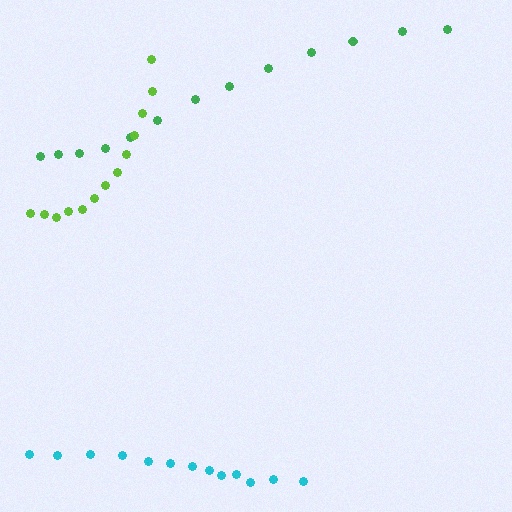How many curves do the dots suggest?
There are 3 distinct paths.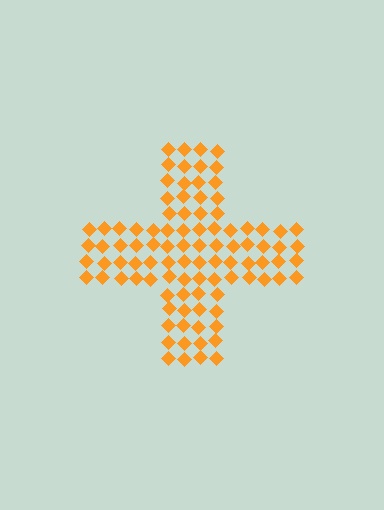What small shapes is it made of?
It is made of small diamonds.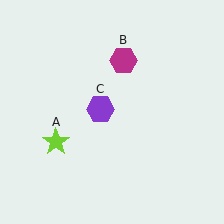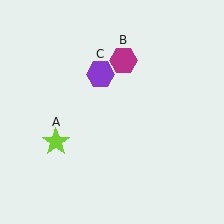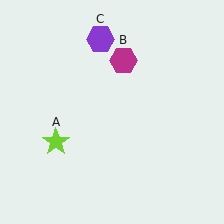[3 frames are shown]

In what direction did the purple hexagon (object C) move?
The purple hexagon (object C) moved up.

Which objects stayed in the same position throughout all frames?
Lime star (object A) and magenta hexagon (object B) remained stationary.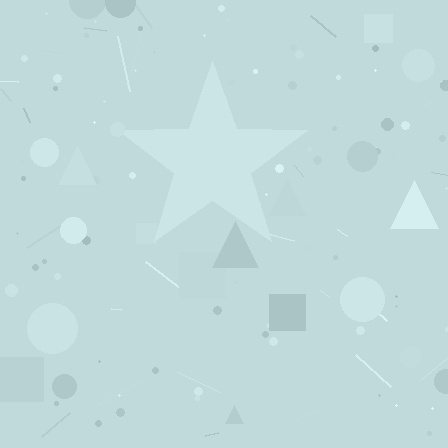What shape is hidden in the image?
A star is hidden in the image.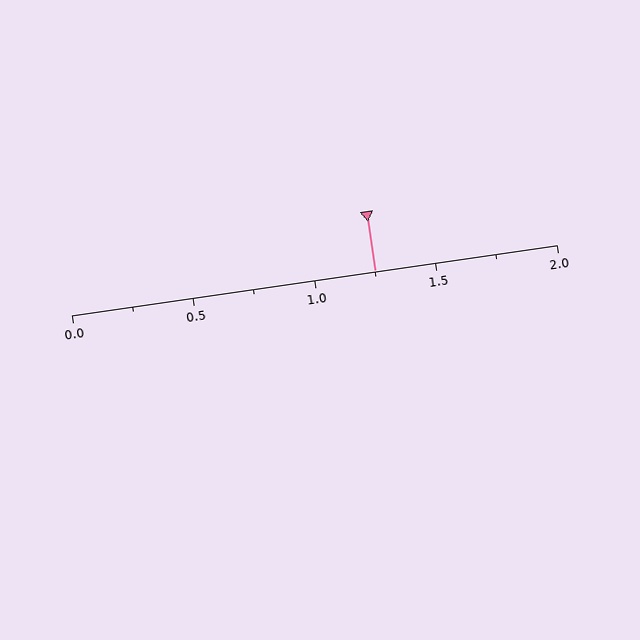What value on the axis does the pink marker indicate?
The marker indicates approximately 1.25.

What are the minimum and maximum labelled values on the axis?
The axis runs from 0.0 to 2.0.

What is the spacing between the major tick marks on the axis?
The major ticks are spaced 0.5 apart.